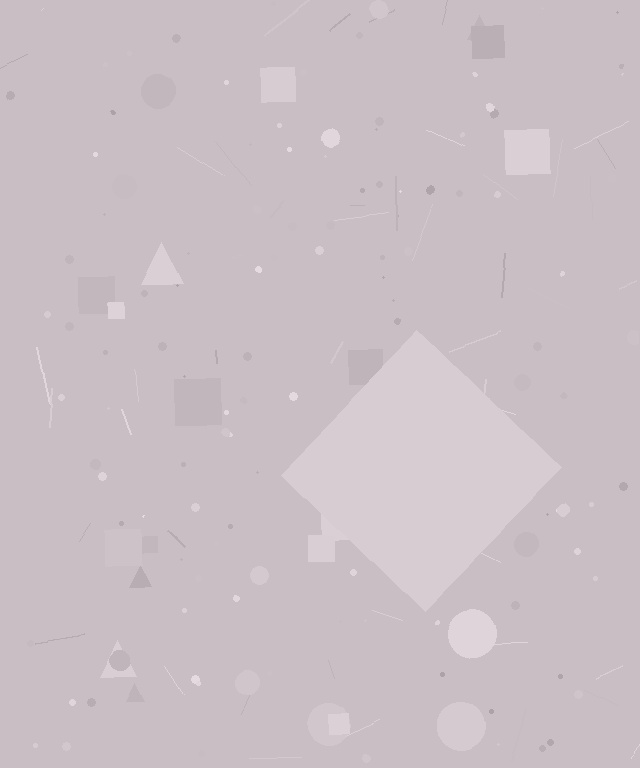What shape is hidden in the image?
A diamond is hidden in the image.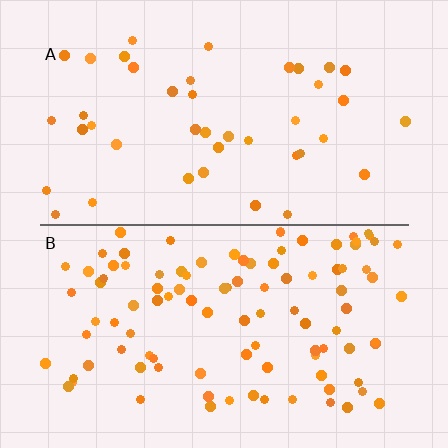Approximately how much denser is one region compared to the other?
Approximately 2.5× — region B over region A.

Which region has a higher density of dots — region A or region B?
B (the bottom).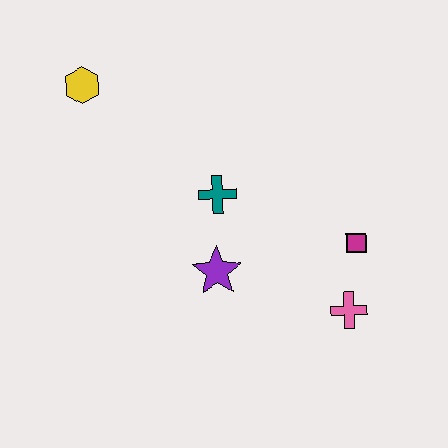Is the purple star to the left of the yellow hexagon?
No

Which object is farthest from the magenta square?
The yellow hexagon is farthest from the magenta square.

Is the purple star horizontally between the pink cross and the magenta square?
No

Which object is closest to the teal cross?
The purple star is closest to the teal cross.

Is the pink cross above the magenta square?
No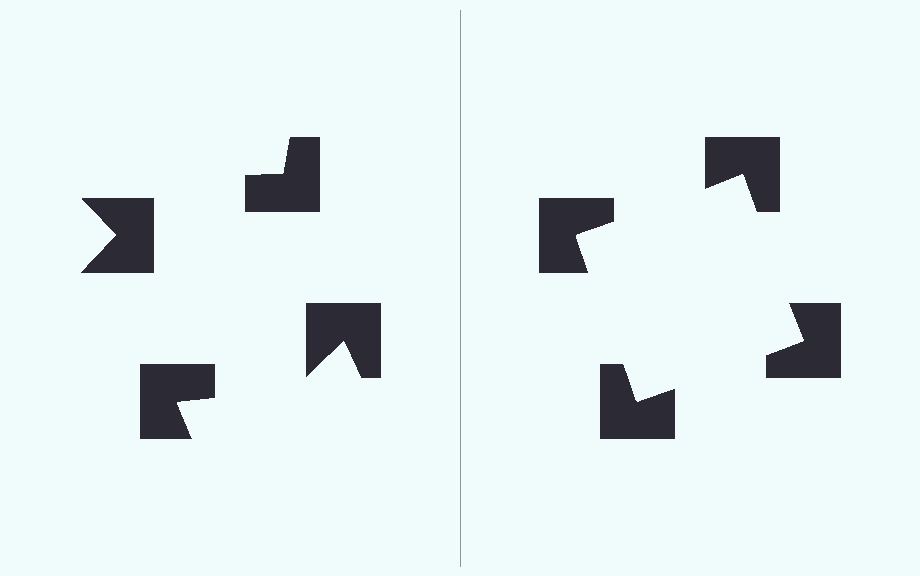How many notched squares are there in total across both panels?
8 — 4 on each side.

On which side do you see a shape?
An illusory square appears on the right side. On the left side the wedge cuts are rotated, so no coherent shape forms.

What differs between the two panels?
The notched squares are positioned identically on both sides; only the wedge orientations differ. On the right they align to a square; on the left they are misaligned.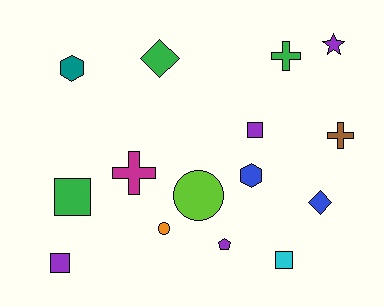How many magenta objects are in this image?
There is 1 magenta object.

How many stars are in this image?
There is 1 star.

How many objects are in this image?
There are 15 objects.